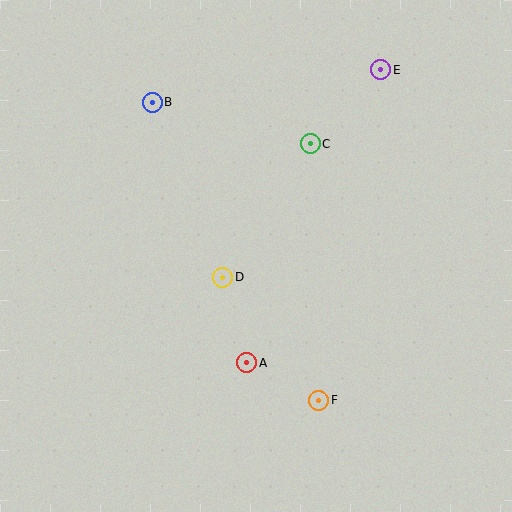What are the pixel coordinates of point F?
Point F is at (319, 400).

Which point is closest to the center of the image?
Point D at (223, 277) is closest to the center.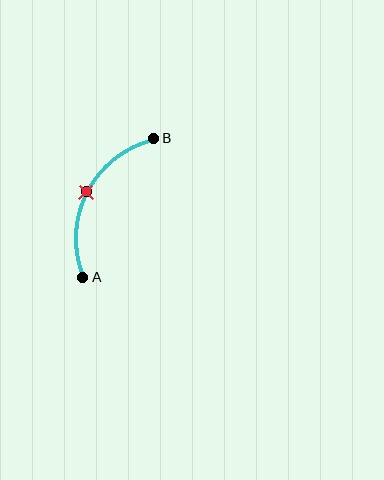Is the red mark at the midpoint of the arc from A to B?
Yes. The red mark lies on the arc at equal arc-length from both A and B — it is the arc midpoint.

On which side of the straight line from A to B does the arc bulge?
The arc bulges to the left of the straight line connecting A and B.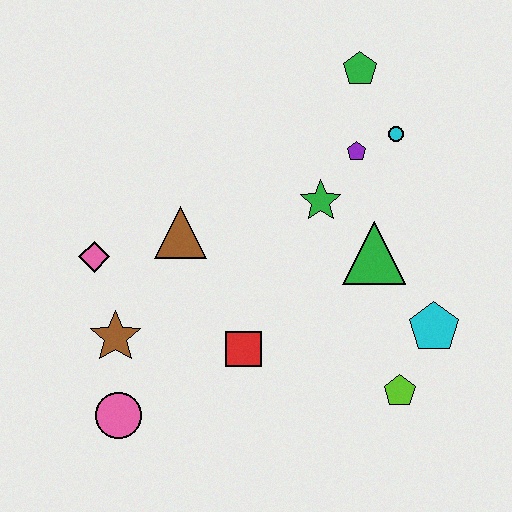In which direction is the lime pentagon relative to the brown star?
The lime pentagon is to the right of the brown star.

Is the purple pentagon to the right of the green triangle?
No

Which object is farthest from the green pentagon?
The pink circle is farthest from the green pentagon.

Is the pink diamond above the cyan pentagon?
Yes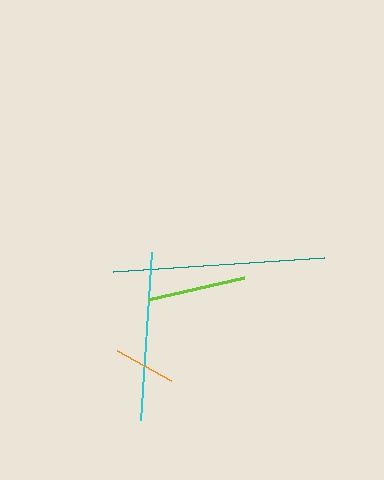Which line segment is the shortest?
The orange line is the shortest at approximately 61 pixels.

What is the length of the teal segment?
The teal segment is approximately 211 pixels long.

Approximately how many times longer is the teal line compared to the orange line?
The teal line is approximately 3.4 times the length of the orange line.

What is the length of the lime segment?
The lime segment is approximately 99 pixels long.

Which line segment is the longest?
The teal line is the longest at approximately 211 pixels.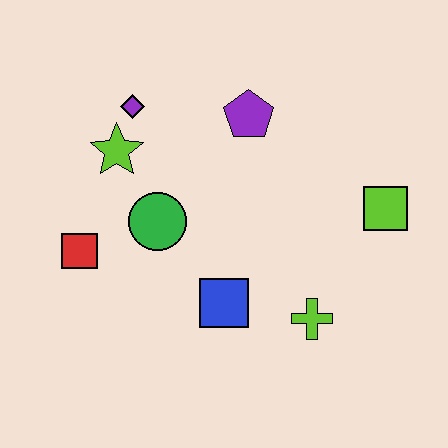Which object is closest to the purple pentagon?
The purple diamond is closest to the purple pentagon.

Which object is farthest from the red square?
The lime square is farthest from the red square.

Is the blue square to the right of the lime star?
Yes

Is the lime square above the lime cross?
Yes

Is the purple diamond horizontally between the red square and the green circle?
Yes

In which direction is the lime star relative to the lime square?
The lime star is to the left of the lime square.